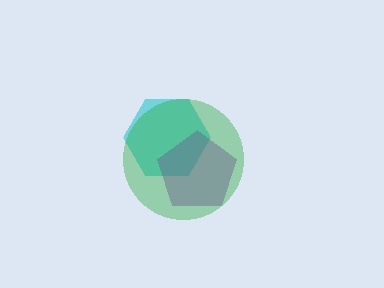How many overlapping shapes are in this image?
There are 3 overlapping shapes in the image.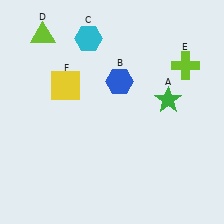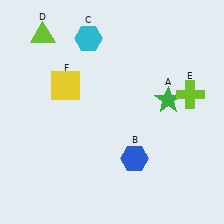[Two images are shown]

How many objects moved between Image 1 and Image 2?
2 objects moved between the two images.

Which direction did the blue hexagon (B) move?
The blue hexagon (B) moved down.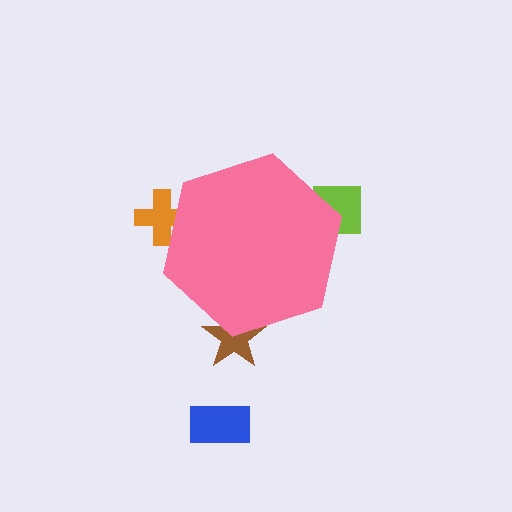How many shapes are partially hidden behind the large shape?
3 shapes are partially hidden.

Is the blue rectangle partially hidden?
No, the blue rectangle is fully visible.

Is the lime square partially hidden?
Yes, the lime square is partially hidden behind the pink hexagon.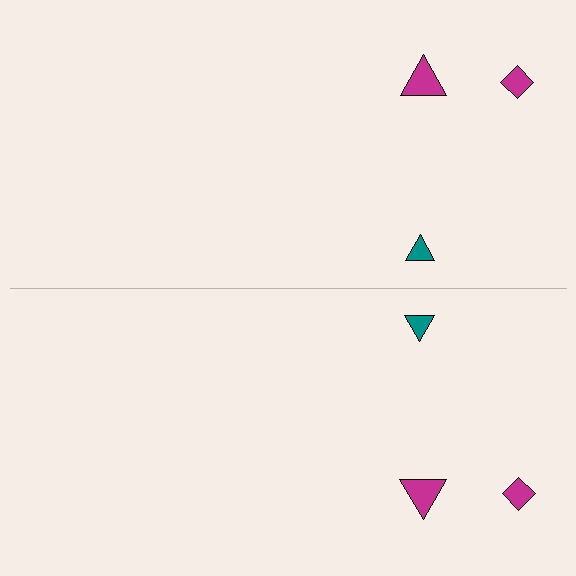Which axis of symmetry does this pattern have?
The pattern has a horizontal axis of symmetry running through the center of the image.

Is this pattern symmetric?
Yes, this pattern has bilateral (reflection) symmetry.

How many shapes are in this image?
There are 6 shapes in this image.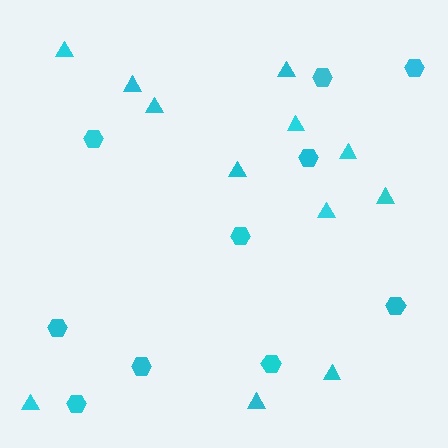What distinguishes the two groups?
There are 2 groups: one group of triangles (12) and one group of hexagons (10).